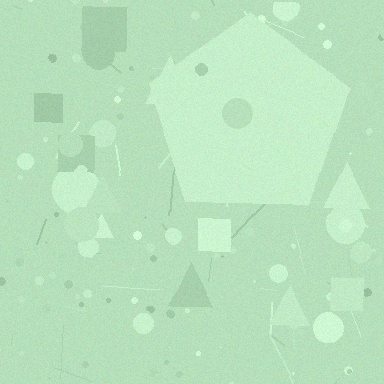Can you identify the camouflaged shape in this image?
The camouflaged shape is a pentagon.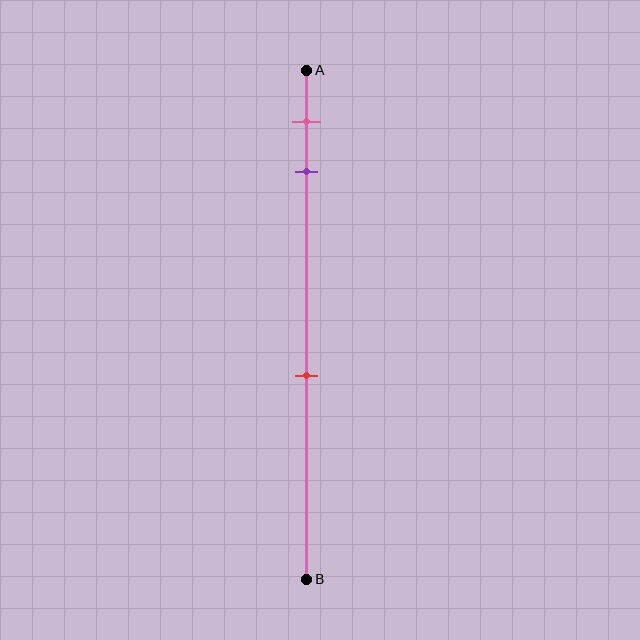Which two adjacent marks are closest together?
The pink and purple marks are the closest adjacent pair.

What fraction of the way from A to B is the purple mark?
The purple mark is approximately 20% (0.2) of the way from A to B.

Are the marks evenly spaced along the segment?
No, the marks are not evenly spaced.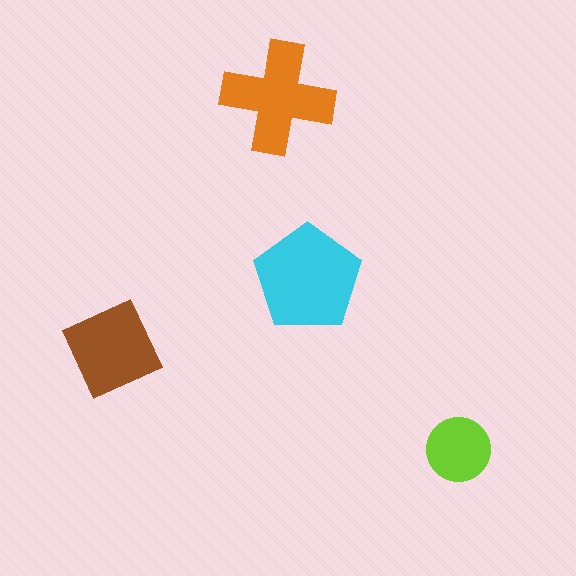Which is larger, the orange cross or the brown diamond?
The orange cross.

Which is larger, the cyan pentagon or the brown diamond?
The cyan pentagon.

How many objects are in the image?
There are 4 objects in the image.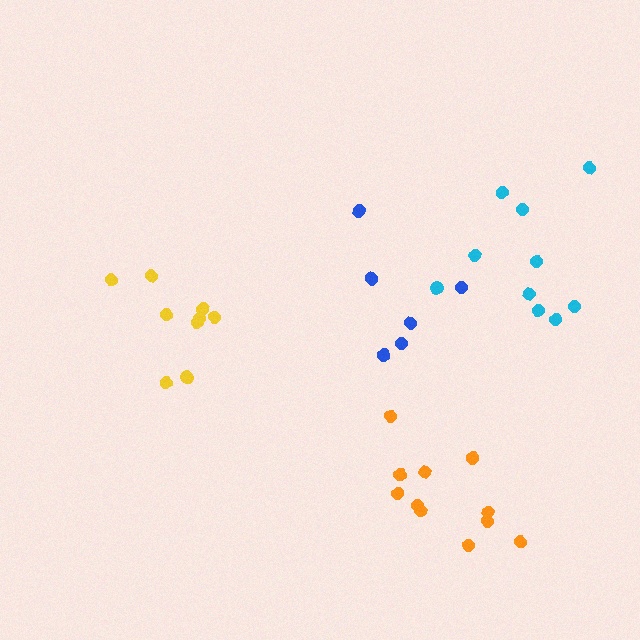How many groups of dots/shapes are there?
There are 4 groups.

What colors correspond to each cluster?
The clusters are colored: cyan, orange, yellow, blue.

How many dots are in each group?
Group 1: 10 dots, Group 2: 11 dots, Group 3: 9 dots, Group 4: 6 dots (36 total).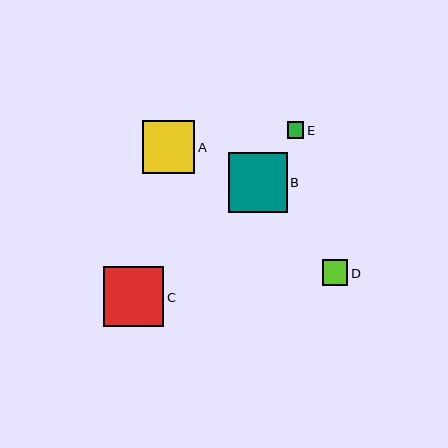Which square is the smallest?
Square E is the smallest with a size of approximately 17 pixels.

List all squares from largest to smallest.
From largest to smallest: C, B, A, D, E.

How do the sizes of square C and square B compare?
Square C and square B are approximately the same size.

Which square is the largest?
Square C is the largest with a size of approximately 60 pixels.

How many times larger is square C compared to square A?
Square C is approximately 1.1 times the size of square A.